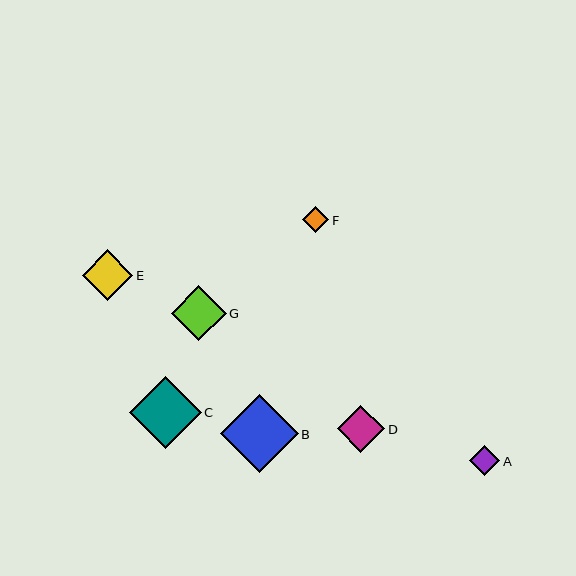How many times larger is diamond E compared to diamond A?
Diamond E is approximately 1.7 times the size of diamond A.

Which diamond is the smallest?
Diamond F is the smallest with a size of approximately 26 pixels.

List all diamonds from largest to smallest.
From largest to smallest: B, C, G, E, D, A, F.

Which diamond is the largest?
Diamond B is the largest with a size of approximately 77 pixels.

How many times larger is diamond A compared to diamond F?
Diamond A is approximately 1.1 times the size of diamond F.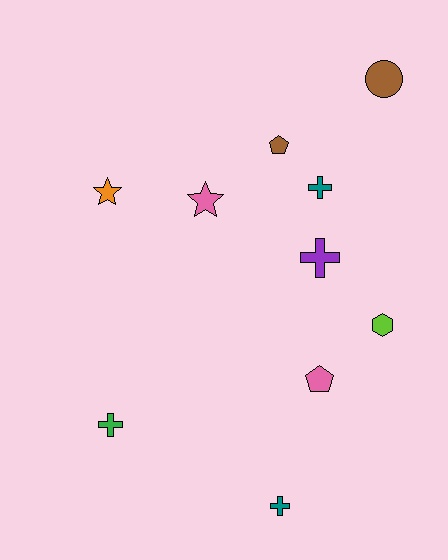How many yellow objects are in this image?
There are no yellow objects.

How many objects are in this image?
There are 10 objects.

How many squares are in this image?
There are no squares.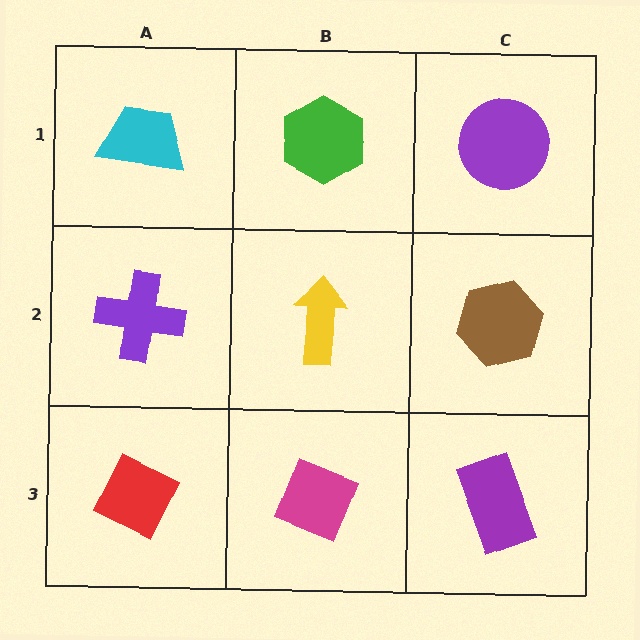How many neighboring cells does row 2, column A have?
3.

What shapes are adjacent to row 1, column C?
A brown hexagon (row 2, column C), a green hexagon (row 1, column B).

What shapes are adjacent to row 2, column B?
A green hexagon (row 1, column B), a magenta diamond (row 3, column B), a purple cross (row 2, column A), a brown hexagon (row 2, column C).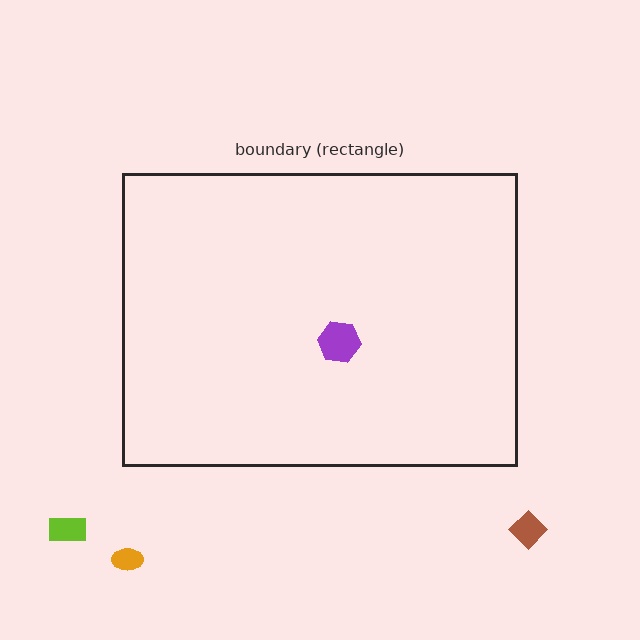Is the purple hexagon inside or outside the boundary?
Inside.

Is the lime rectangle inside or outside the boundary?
Outside.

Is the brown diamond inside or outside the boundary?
Outside.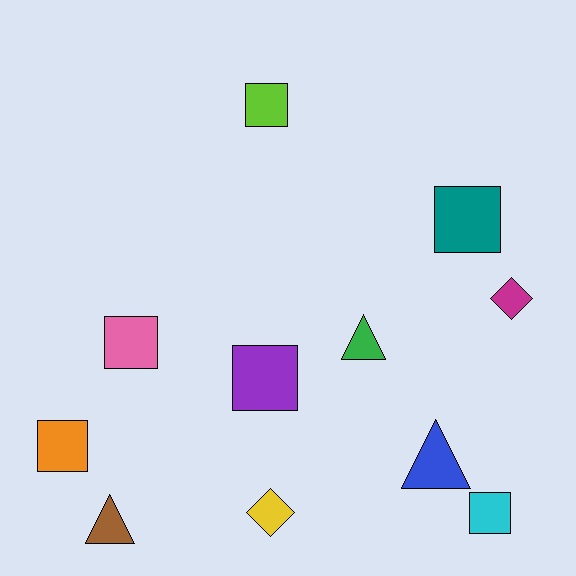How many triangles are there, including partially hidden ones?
There are 3 triangles.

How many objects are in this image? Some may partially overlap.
There are 11 objects.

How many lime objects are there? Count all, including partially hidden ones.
There is 1 lime object.